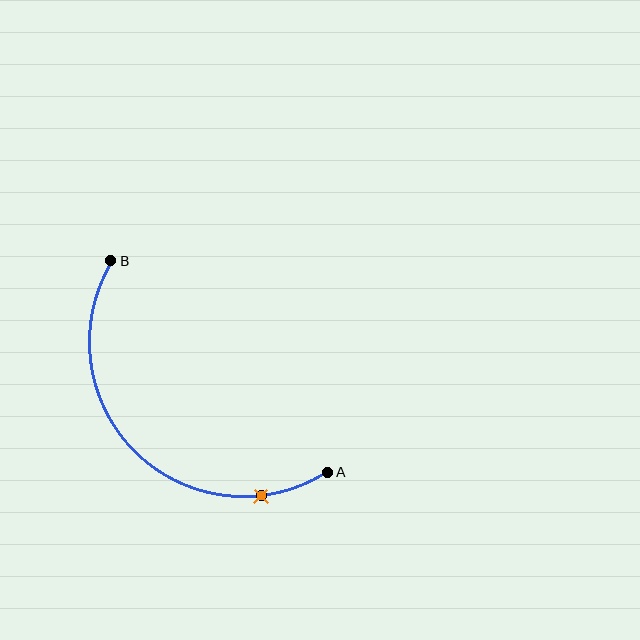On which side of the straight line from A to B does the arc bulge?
The arc bulges below and to the left of the straight line connecting A and B.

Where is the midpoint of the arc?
The arc midpoint is the point on the curve farthest from the straight line joining A and B. It sits below and to the left of that line.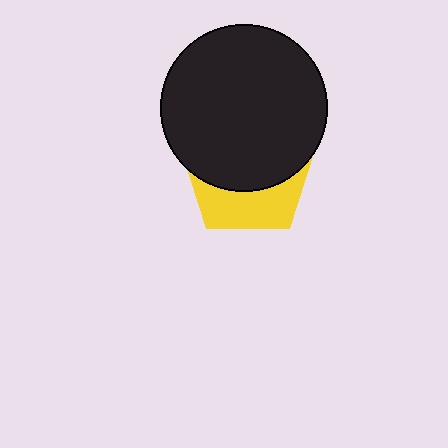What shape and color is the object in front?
The object in front is a black circle.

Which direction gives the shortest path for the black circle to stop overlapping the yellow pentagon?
Moving up gives the shortest separation.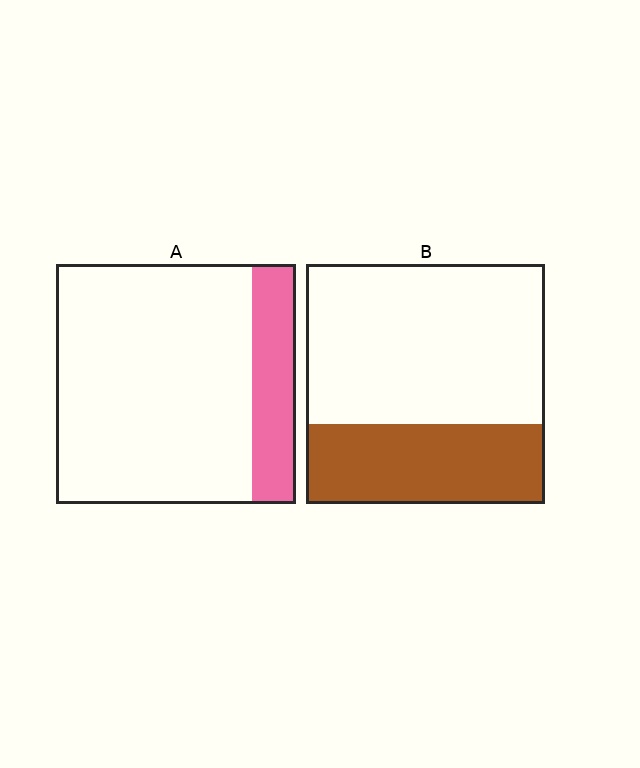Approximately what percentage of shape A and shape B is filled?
A is approximately 20% and B is approximately 35%.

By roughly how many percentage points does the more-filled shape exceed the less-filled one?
By roughly 15 percentage points (B over A).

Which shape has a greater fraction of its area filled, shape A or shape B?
Shape B.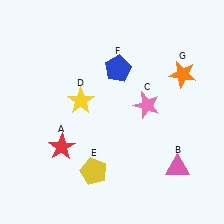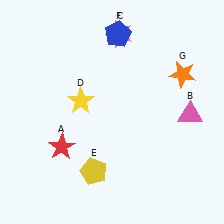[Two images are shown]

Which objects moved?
The objects that moved are: the pink triangle (B), the pink star (C), the blue pentagon (F).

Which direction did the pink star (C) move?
The pink star (C) moved up.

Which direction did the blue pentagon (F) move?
The blue pentagon (F) moved up.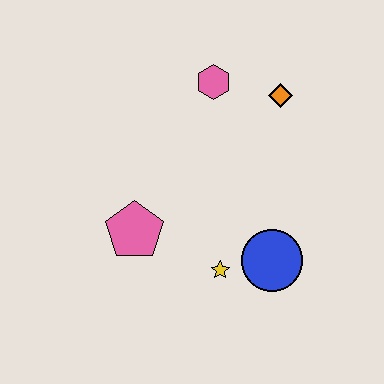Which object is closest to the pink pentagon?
The yellow star is closest to the pink pentagon.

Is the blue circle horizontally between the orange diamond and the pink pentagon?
Yes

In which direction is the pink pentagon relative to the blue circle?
The pink pentagon is to the left of the blue circle.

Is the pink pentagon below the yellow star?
No